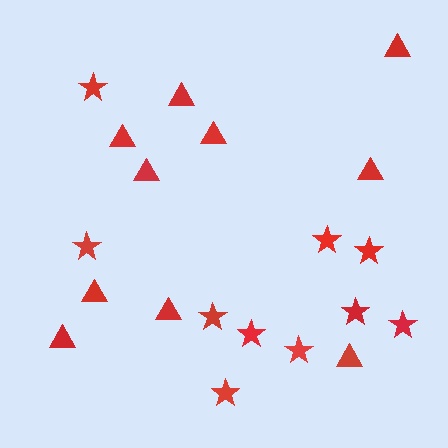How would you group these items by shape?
There are 2 groups: one group of triangles (10) and one group of stars (10).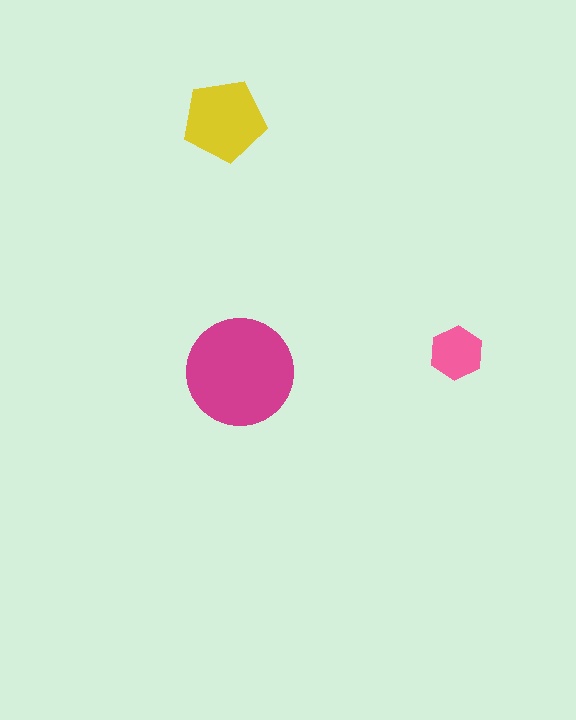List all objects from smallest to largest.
The pink hexagon, the yellow pentagon, the magenta circle.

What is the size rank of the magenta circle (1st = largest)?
1st.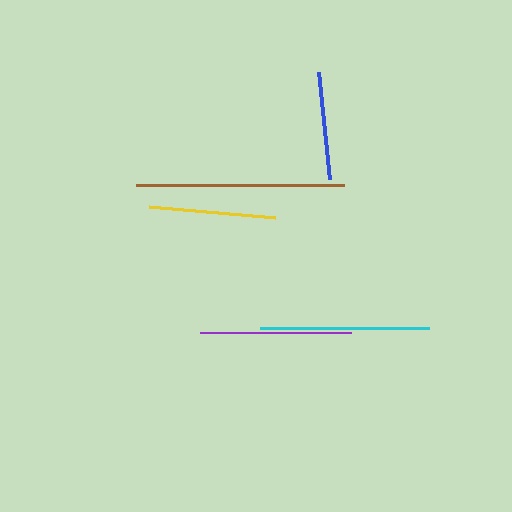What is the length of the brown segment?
The brown segment is approximately 208 pixels long.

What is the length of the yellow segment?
The yellow segment is approximately 126 pixels long.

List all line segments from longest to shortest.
From longest to shortest: brown, cyan, purple, yellow, blue.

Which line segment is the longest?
The brown line is the longest at approximately 208 pixels.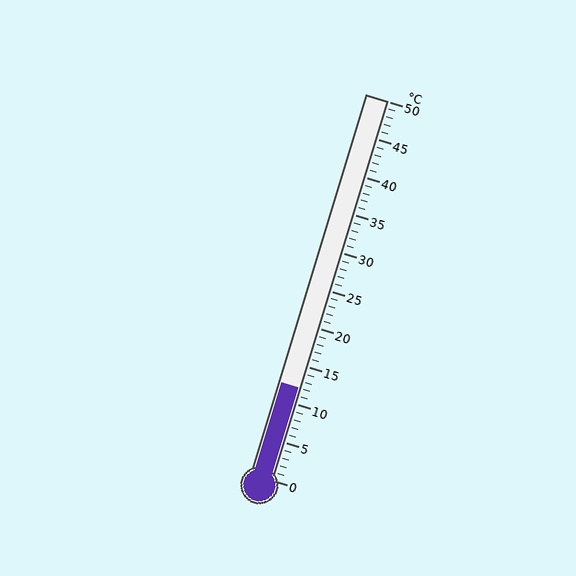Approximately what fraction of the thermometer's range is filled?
The thermometer is filled to approximately 25% of its range.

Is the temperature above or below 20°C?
The temperature is below 20°C.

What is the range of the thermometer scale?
The thermometer scale ranges from 0°C to 50°C.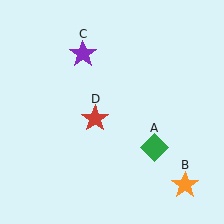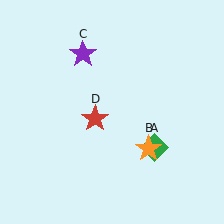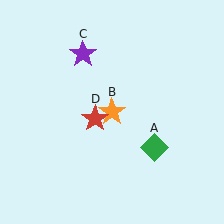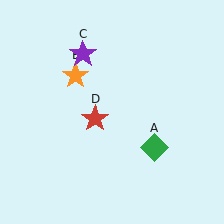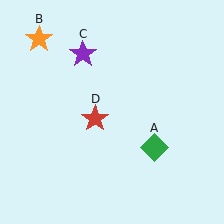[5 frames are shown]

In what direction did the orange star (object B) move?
The orange star (object B) moved up and to the left.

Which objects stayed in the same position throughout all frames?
Green diamond (object A) and purple star (object C) and red star (object D) remained stationary.